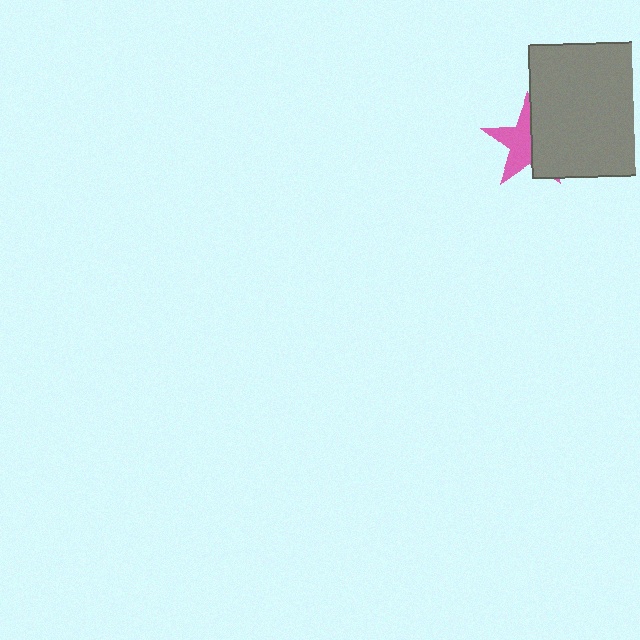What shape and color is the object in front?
The object in front is a gray square.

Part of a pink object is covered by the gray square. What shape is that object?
It is a star.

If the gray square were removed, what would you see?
You would see the complete pink star.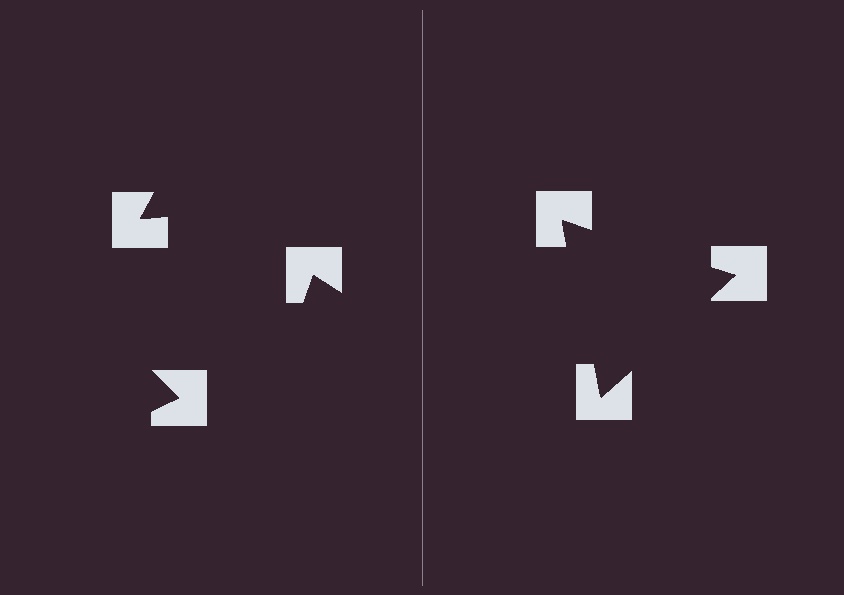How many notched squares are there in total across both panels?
6 — 3 on each side.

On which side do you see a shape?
An illusory triangle appears on the right side. On the left side the wedge cuts are rotated, so no coherent shape forms.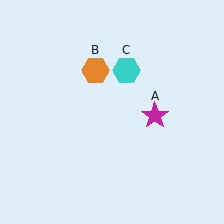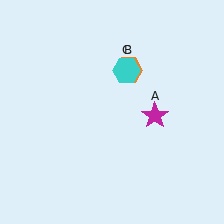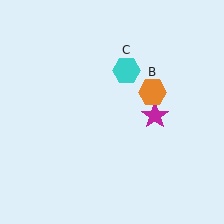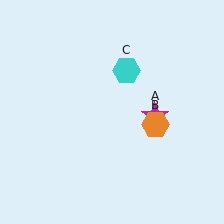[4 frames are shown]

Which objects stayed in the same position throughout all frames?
Magenta star (object A) and cyan hexagon (object C) remained stationary.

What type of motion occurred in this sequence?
The orange hexagon (object B) rotated clockwise around the center of the scene.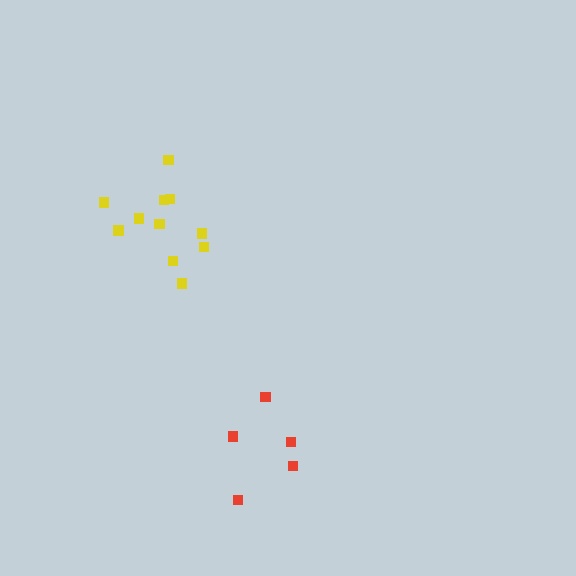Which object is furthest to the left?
The yellow cluster is leftmost.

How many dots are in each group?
Group 1: 11 dots, Group 2: 5 dots (16 total).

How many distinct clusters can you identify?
There are 2 distinct clusters.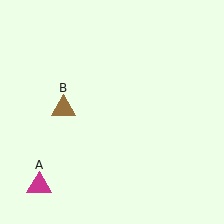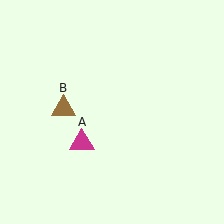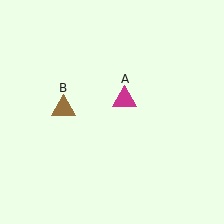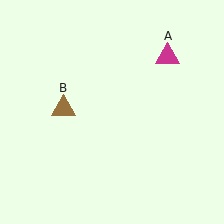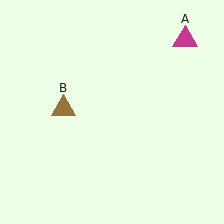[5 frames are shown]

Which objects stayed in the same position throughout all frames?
Brown triangle (object B) remained stationary.